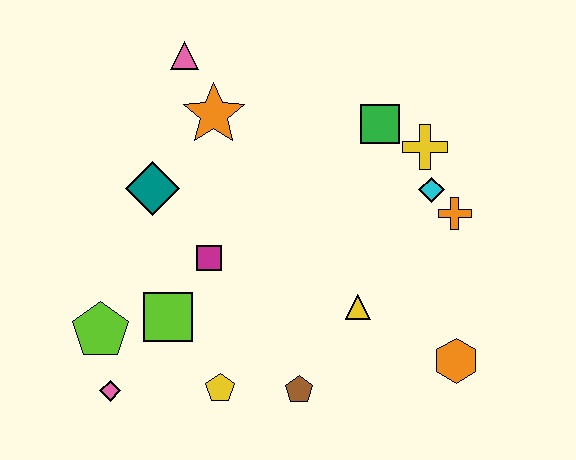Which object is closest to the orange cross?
The cyan diamond is closest to the orange cross.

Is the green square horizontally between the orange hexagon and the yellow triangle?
Yes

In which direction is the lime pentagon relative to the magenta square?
The lime pentagon is to the left of the magenta square.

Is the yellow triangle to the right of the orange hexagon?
No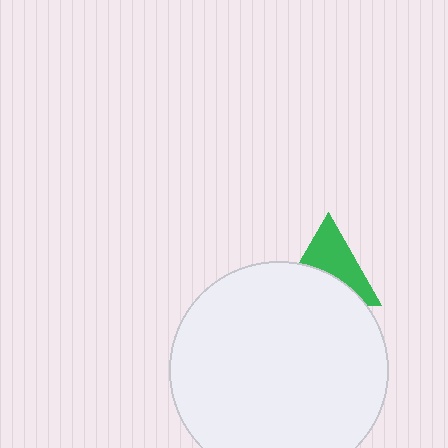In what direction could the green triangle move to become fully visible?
The green triangle could move up. That would shift it out from behind the white circle entirely.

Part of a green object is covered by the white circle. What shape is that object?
It is a triangle.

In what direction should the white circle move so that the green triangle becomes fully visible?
The white circle should move down. That is the shortest direction to clear the overlap and leave the green triangle fully visible.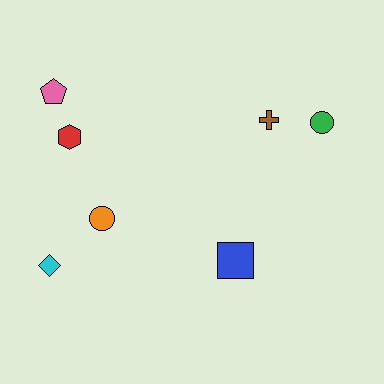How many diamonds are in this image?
There is 1 diamond.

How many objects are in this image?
There are 7 objects.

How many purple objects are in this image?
There are no purple objects.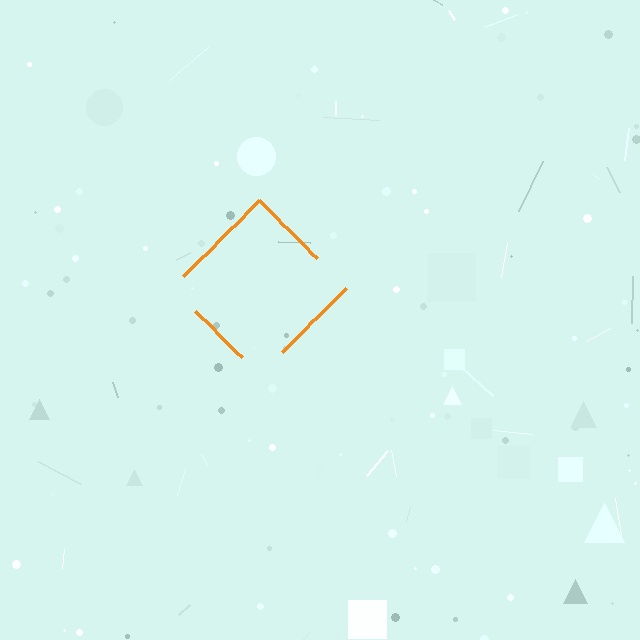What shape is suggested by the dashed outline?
The dashed outline suggests a diamond.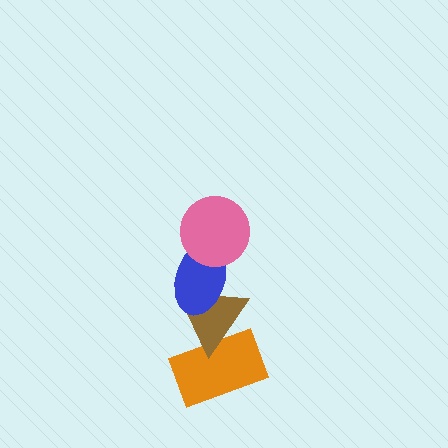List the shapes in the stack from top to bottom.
From top to bottom: the pink circle, the blue ellipse, the brown triangle, the orange rectangle.